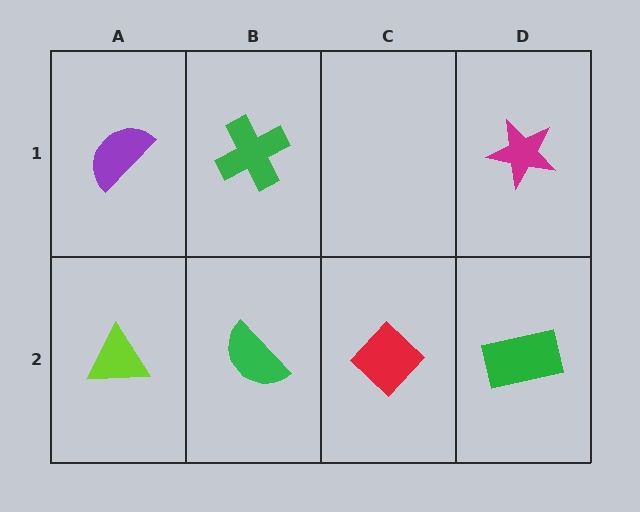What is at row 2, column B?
A green semicircle.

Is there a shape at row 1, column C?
No, that cell is empty.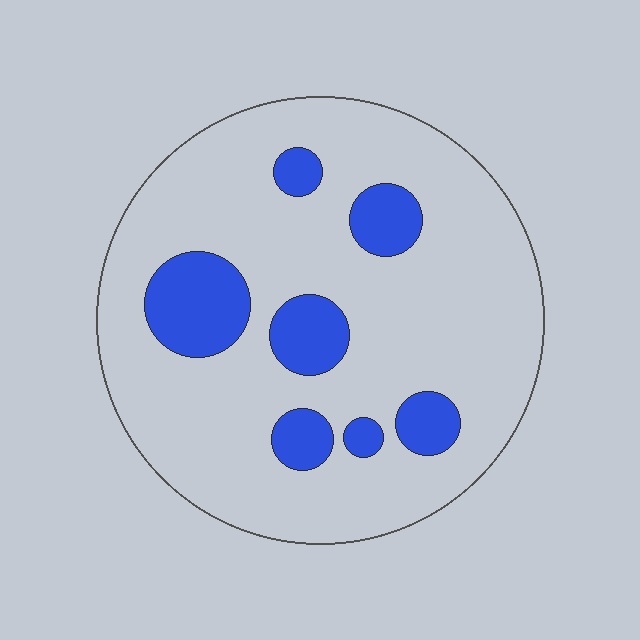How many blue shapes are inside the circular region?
7.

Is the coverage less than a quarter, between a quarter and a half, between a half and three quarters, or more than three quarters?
Less than a quarter.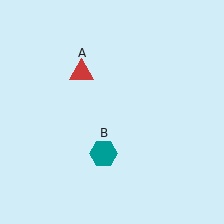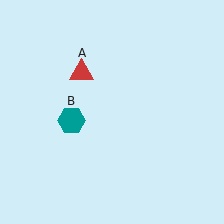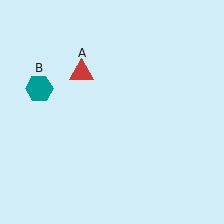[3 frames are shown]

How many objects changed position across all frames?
1 object changed position: teal hexagon (object B).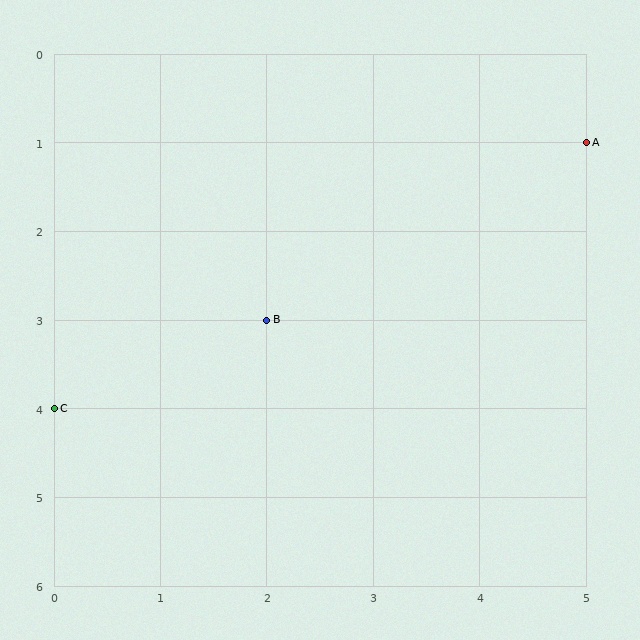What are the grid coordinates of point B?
Point B is at grid coordinates (2, 3).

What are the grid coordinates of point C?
Point C is at grid coordinates (0, 4).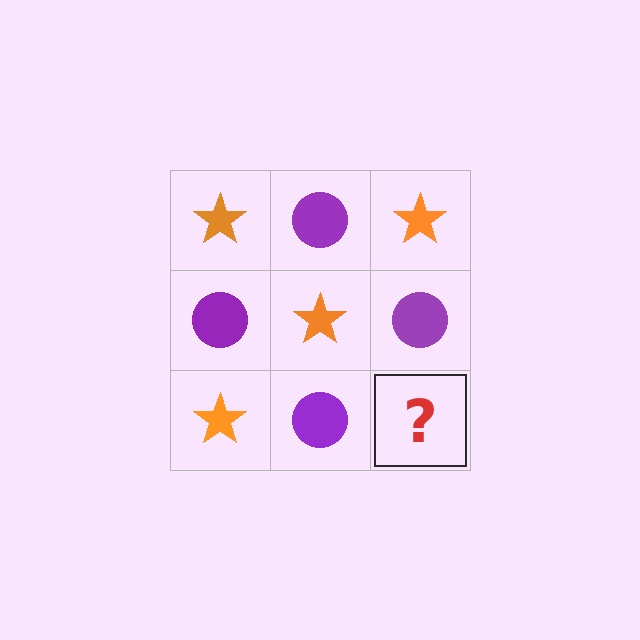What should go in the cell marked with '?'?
The missing cell should contain an orange star.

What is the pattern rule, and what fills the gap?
The rule is that it alternates orange star and purple circle in a checkerboard pattern. The gap should be filled with an orange star.